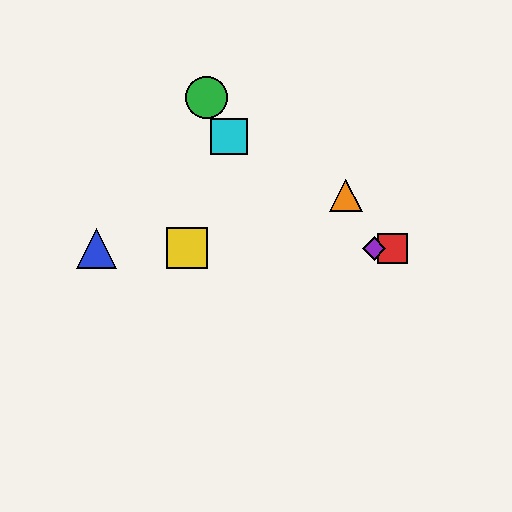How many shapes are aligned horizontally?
4 shapes (the red square, the blue triangle, the yellow square, the purple diamond) are aligned horizontally.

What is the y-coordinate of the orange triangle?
The orange triangle is at y≈196.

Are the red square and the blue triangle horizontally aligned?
Yes, both are at y≈248.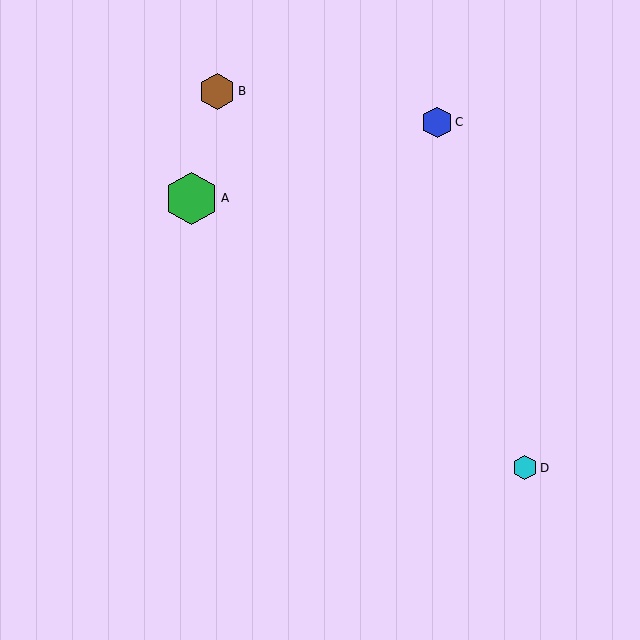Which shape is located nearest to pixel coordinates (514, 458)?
The cyan hexagon (labeled D) at (525, 468) is nearest to that location.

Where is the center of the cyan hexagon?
The center of the cyan hexagon is at (525, 468).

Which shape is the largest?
The green hexagon (labeled A) is the largest.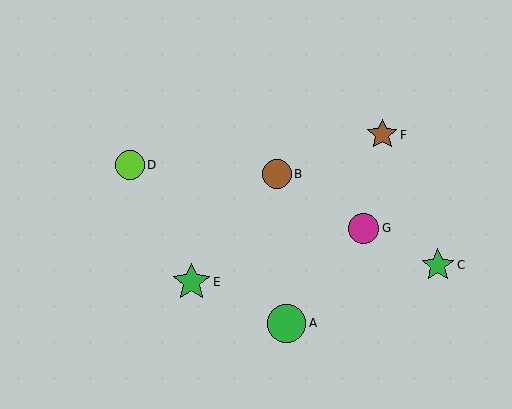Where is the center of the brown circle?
The center of the brown circle is at (277, 174).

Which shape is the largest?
The green circle (labeled A) is the largest.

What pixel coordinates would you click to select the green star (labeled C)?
Click at (438, 265) to select the green star C.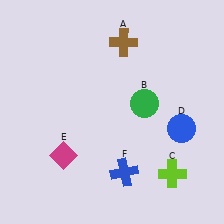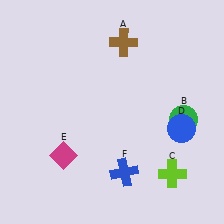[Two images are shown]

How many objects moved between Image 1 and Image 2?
1 object moved between the two images.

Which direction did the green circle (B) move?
The green circle (B) moved right.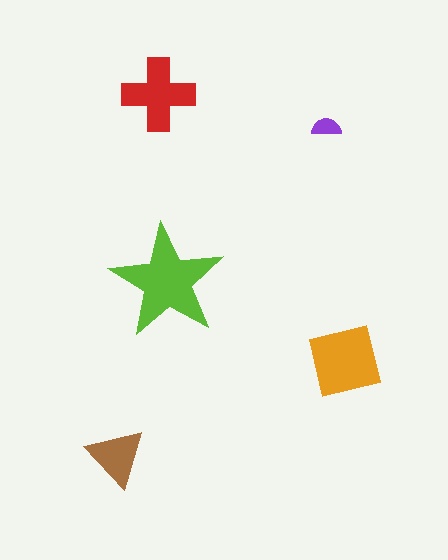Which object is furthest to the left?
The brown triangle is leftmost.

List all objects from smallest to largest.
The purple semicircle, the brown triangle, the red cross, the orange square, the lime star.